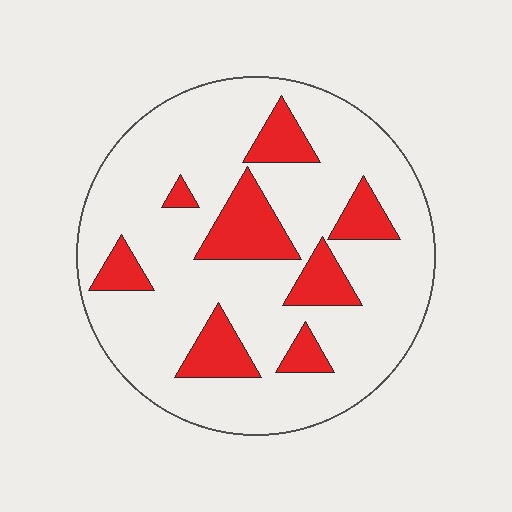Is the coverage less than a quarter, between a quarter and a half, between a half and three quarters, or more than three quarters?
Less than a quarter.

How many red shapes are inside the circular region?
8.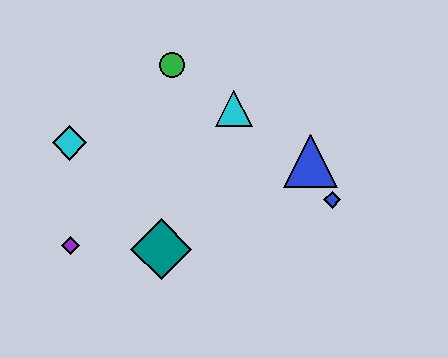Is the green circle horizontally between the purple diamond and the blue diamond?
Yes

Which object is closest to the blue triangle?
The blue diamond is closest to the blue triangle.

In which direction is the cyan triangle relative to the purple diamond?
The cyan triangle is to the right of the purple diamond.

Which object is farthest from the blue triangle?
The purple diamond is farthest from the blue triangle.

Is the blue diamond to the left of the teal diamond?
No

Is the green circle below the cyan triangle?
No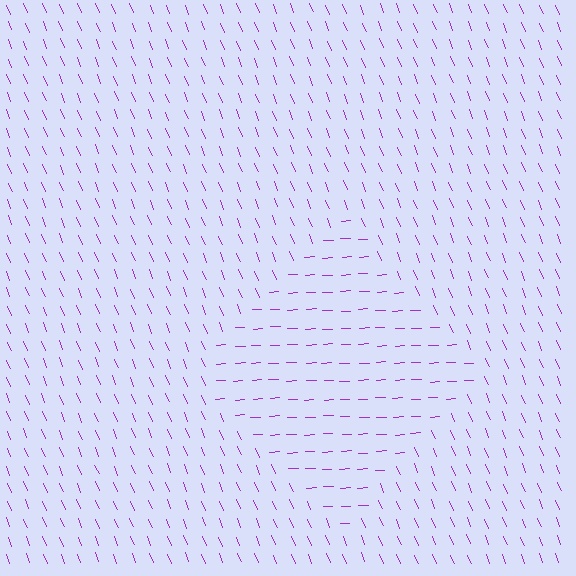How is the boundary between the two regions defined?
The boundary is defined purely by a change in line orientation (approximately 71 degrees difference). All lines are the same color and thickness.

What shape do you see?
I see a diamond.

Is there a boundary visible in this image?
Yes, there is a texture boundary formed by a change in line orientation.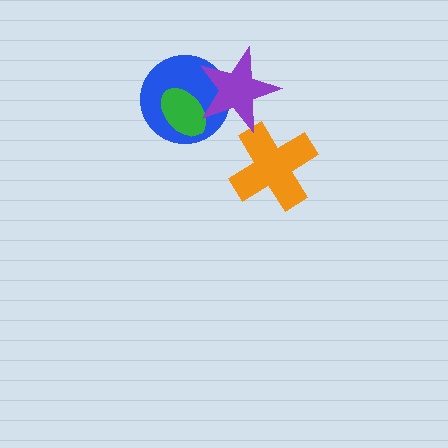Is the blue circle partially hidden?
Yes, it is partially covered by another shape.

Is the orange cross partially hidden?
No, no other shape covers it.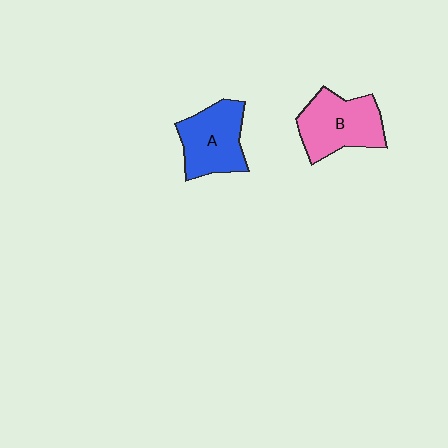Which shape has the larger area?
Shape B (pink).